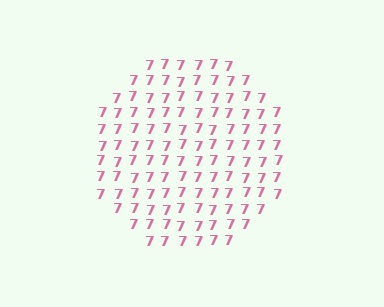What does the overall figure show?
The overall figure shows a circle.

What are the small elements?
The small elements are digit 7's.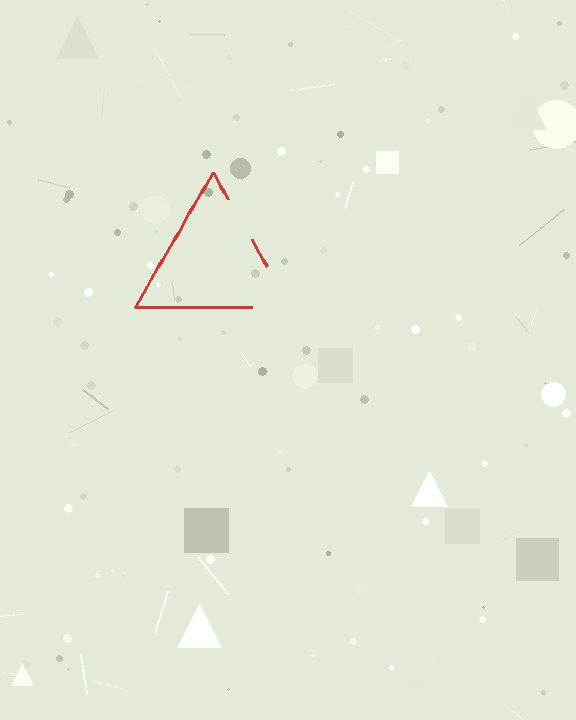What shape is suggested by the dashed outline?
The dashed outline suggests a triangle.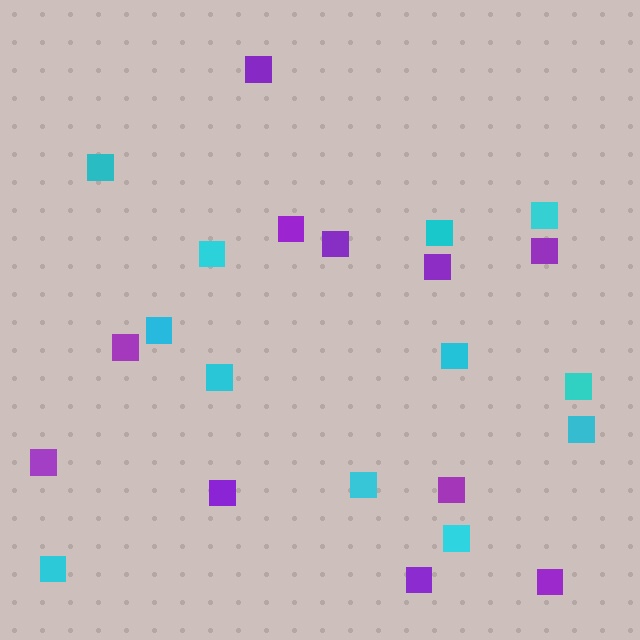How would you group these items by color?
There are 2 groups: one group of cyan squares (12) and one group of purple squares (11).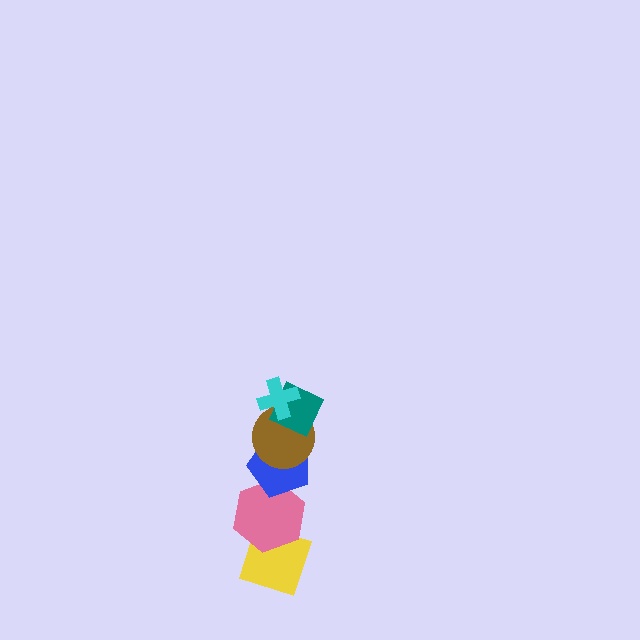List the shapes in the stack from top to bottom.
From top to bottom: the cyan cross, the teal diamond, the brown circle, the blue pentagon, the pink hexagon, the yellow diamond.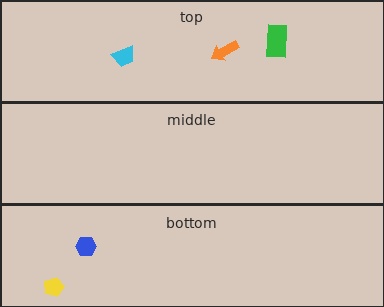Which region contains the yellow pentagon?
The bottom region.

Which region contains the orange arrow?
The top region.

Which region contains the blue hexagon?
The bottom region.